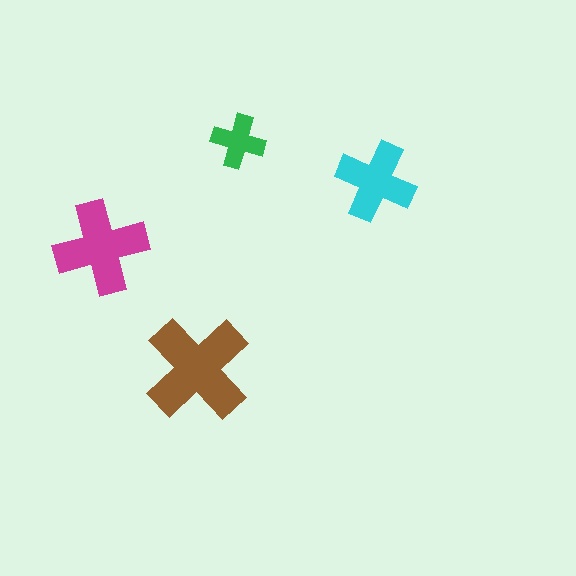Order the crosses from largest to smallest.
the brown one, the magenta one, the cyan one, the green one.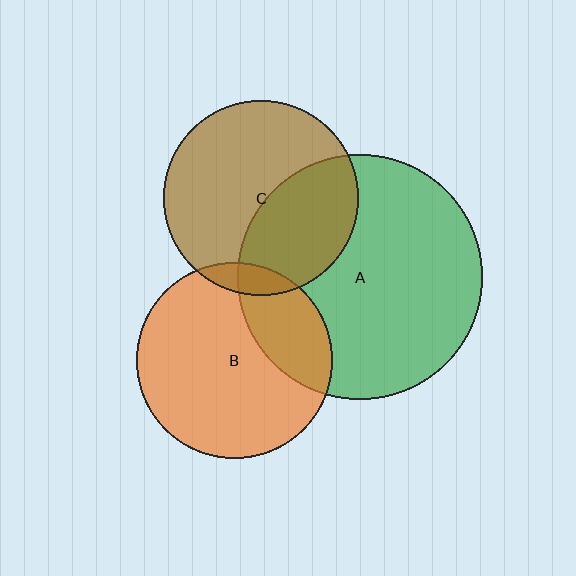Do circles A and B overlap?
Yes.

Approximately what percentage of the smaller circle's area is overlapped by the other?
Approximately 25%.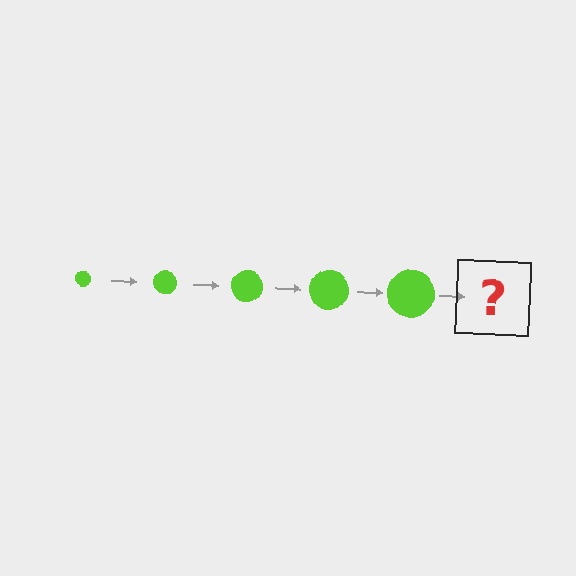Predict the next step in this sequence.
The next step is a lime circle, larger than the previous one.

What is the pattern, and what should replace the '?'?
The pattern is that the circle gets progressively larger each step. The '?' should be a lime circle, larger than the previous one.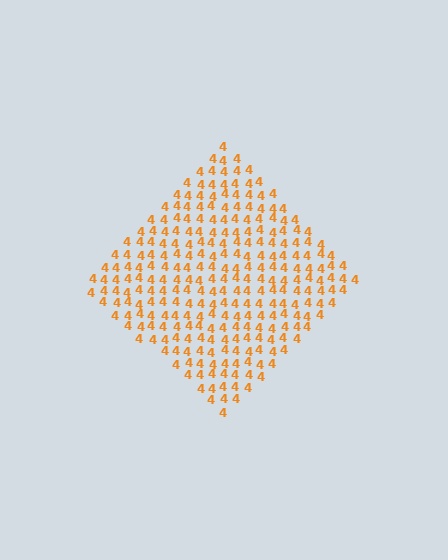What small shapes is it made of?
It is made of small digit 4's.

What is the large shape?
The large shape is a diamond.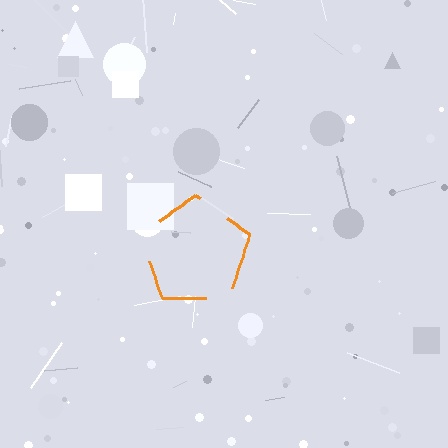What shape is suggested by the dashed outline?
The dashed outline suggests a pentagon.